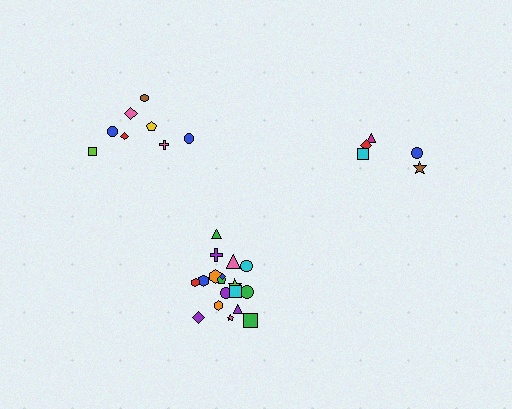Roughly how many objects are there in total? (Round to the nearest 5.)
Roughly 30 objects in total.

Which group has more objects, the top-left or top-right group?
The top-left group.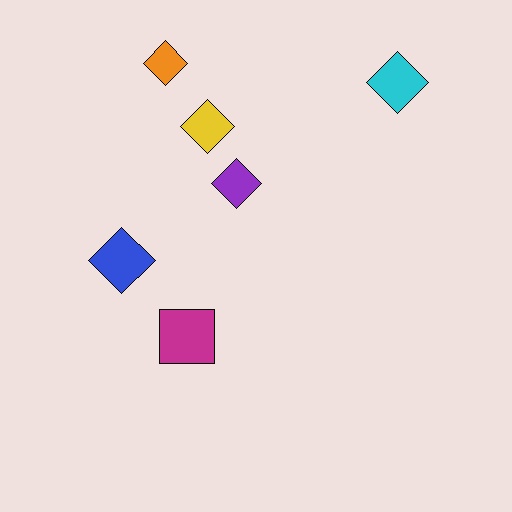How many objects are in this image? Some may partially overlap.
There are 6 objects.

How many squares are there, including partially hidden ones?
There is 1 square.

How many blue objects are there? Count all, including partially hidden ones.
There is 1 blue object.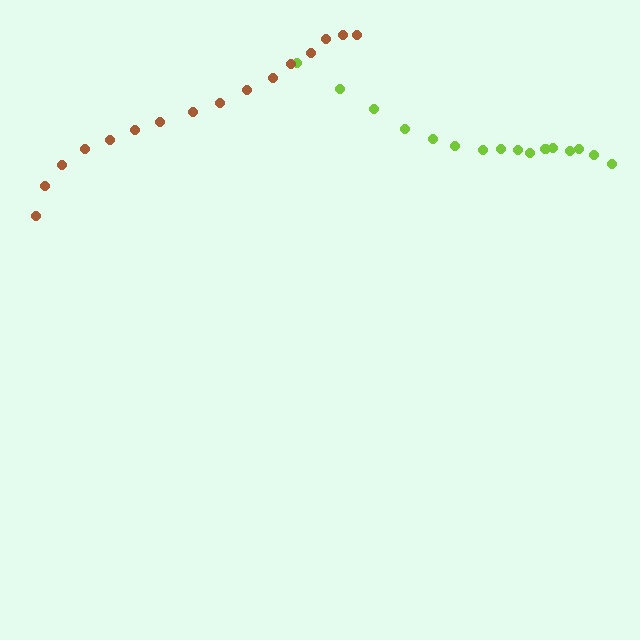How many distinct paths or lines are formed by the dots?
There are 2 distinct paths.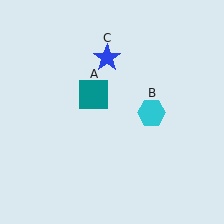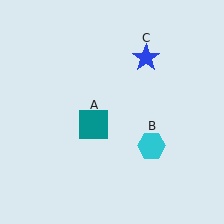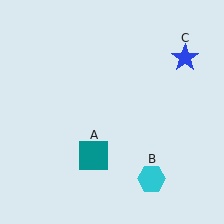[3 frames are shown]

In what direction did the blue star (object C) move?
The blue star (object C) moved right.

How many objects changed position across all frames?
3 objects changed position: teal square (object A), cyan hexagon (object B), blue star (object C).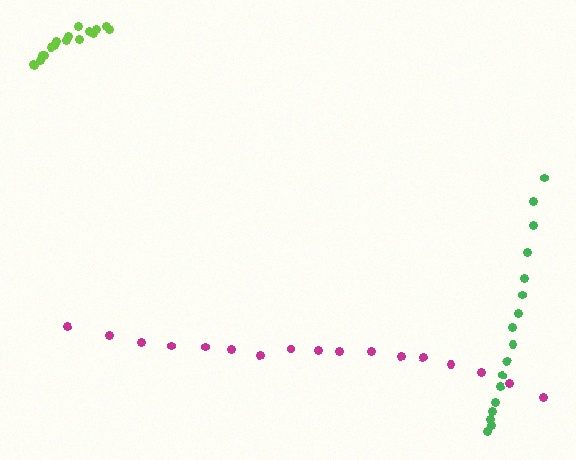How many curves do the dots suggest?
There are 3 distinct paths.